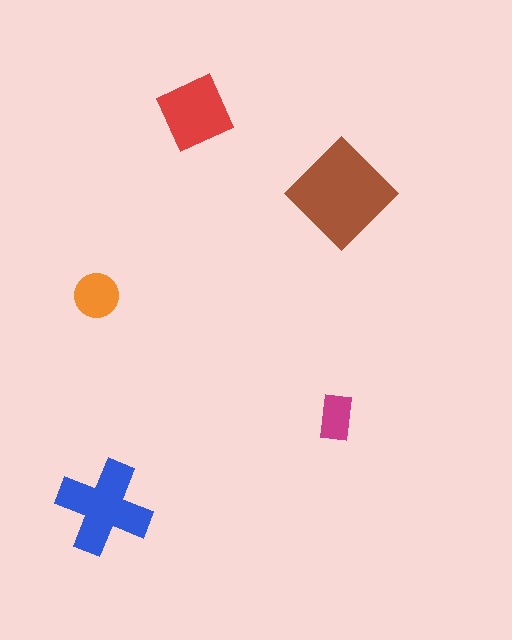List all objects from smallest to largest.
The magenta rectangle, the orange circle, the red square, the blue cross, the brown diamond.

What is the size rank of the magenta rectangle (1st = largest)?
5th.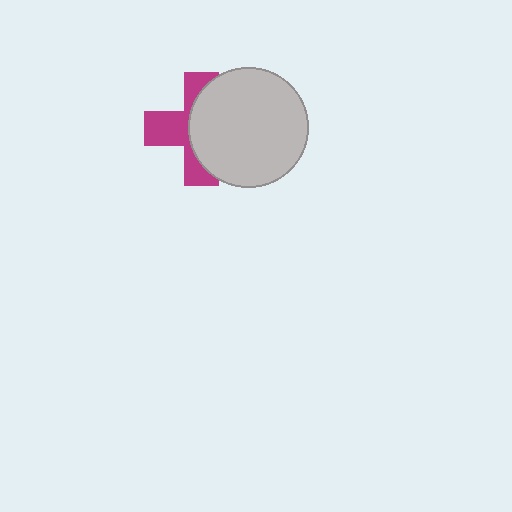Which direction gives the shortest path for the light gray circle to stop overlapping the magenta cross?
Moving right gives the shortest separation.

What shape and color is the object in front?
The object in front is a light gray circle.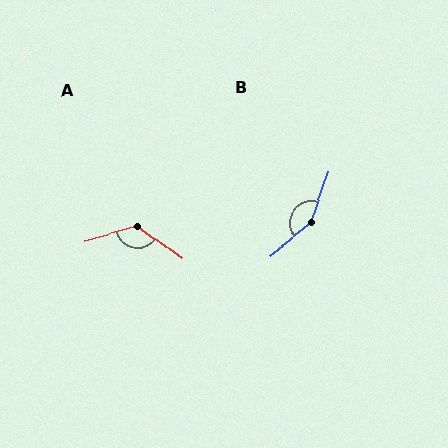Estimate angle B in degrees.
Approximately 149 degrees.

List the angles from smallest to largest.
A (127°), B (149°).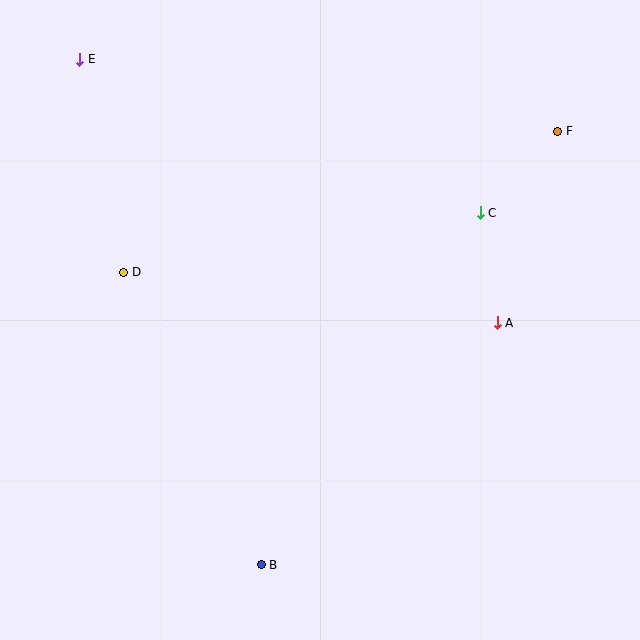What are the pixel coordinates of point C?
Point C is at (480, 213).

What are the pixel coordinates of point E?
Point E is at (80, 59).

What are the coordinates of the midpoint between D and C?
The midpoint between D and C is at (302, 242).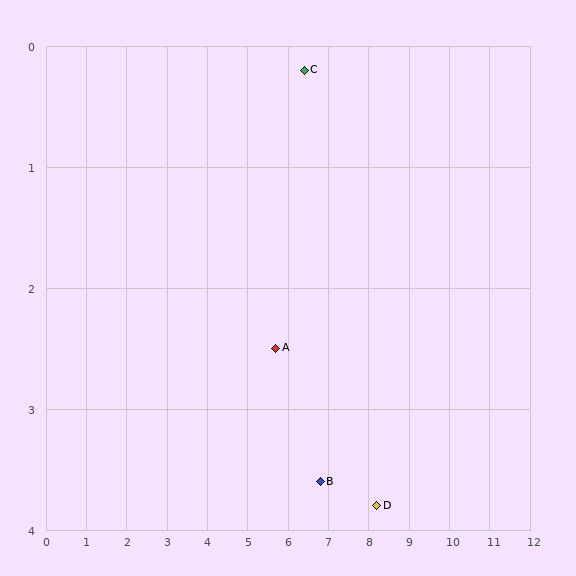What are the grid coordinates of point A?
Point A is at approximately (5.7, 2.5).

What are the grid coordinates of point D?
Point D is at approximately (8.2, 3.8).